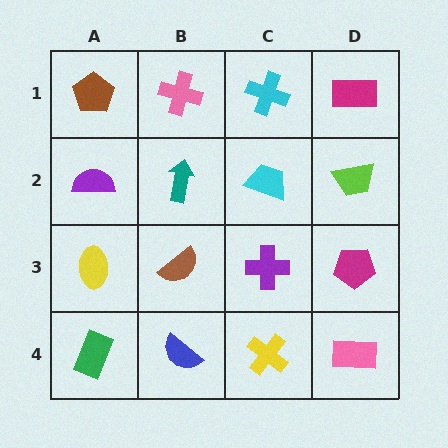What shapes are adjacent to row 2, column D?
A magenta rectangle (row 1, column D), a magenta pentagon (row 3, column D), a cyan trapezoid (row 2, column C).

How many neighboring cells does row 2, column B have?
4.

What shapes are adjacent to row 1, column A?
A purple semicircle (row 2, column A), a pink cross (row 1, column B).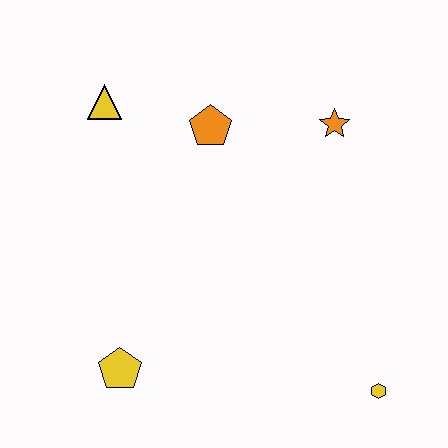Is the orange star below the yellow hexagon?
No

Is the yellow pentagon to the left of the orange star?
Yes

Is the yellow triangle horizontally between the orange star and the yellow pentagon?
No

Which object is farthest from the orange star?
The yellow pentagon is farthest from the orange star.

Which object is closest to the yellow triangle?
The orange pentagon is closest to the yellow triangle.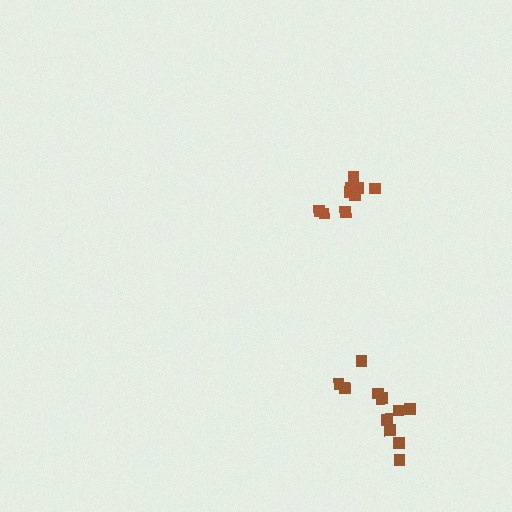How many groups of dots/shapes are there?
There are 2 groups.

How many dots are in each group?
Group 1: 11 dots, Group 2: 9 dots (20 total).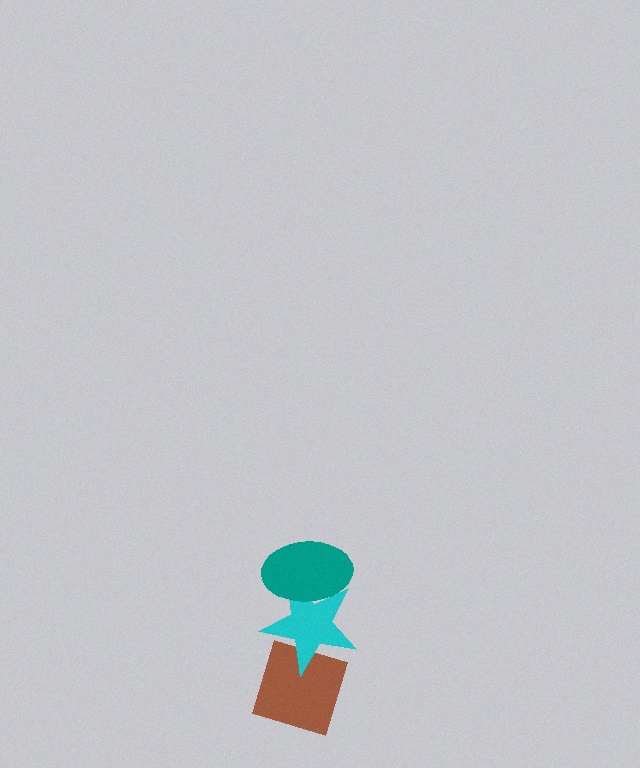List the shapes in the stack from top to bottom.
From top to bottom: the teal ellipse, the cyan star, the brown diamond.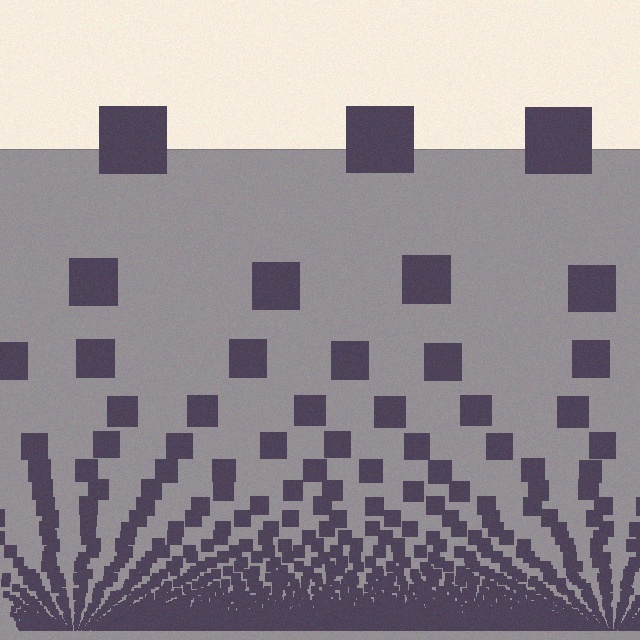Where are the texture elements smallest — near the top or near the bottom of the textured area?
Near the bottom.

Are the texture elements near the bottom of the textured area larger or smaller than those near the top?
Smaller. The gradient is inverted — elements near the bottom are smaller and denser.